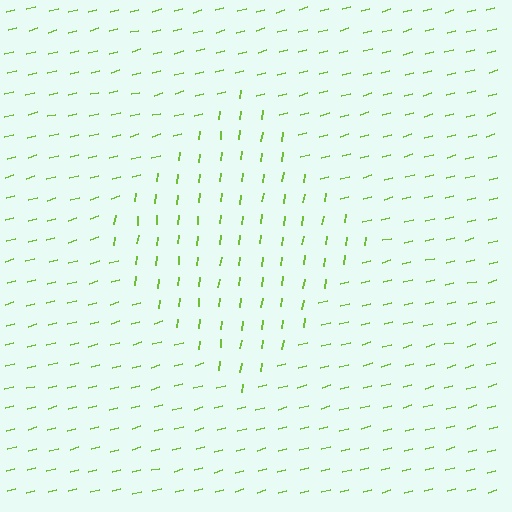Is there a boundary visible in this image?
Yes, there is a texture boundary formed by a change in line orientation.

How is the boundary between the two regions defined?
The boundary is defined purely by a change in line orientation (approximately 68 degrees difference). All lines are the same color and thickness.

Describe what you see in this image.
The image is filled with small lime line segments. A diamond region in the image has lines oriented differently from the surrounding lines, creating a visible texture boundary.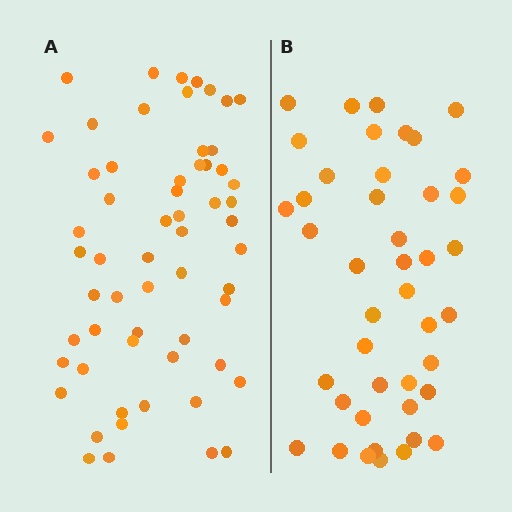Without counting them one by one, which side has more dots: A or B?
Region A (the left region) has more dots.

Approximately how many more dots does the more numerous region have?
Region A has approximately 15 more dots than region B.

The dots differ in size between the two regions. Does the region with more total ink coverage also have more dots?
No. Region B has more total ink coverage because its dots are larger, but region A actually contains more individual dots. Total area can be misleading — the number of items is what matters here.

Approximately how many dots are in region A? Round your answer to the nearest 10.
About 60 dots. (The exact count is 59, which rounds to 60.)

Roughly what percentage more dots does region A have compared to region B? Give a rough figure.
About 35% more.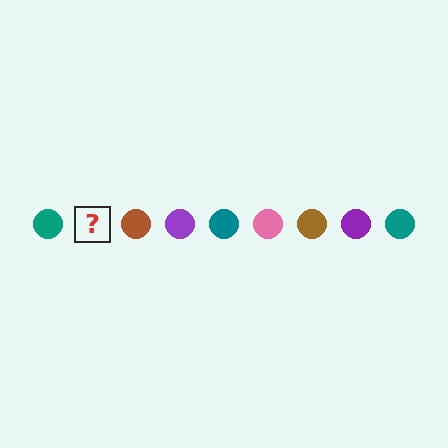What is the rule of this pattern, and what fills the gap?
The rule is that the pattern cycles through teal, pink, brown, purple circles. The gap should be filled with a pink circle.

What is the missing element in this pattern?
The missing element is a pink circle.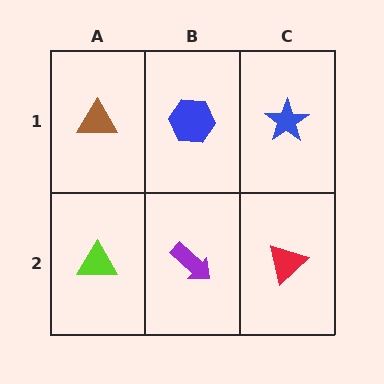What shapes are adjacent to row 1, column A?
A lime triangle (row 2, column A), a blue hexagon (row 1, column B).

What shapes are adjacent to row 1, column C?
A red triangle (row 2, column C), a blue hexagon (row 1, column B).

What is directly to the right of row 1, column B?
A blue star.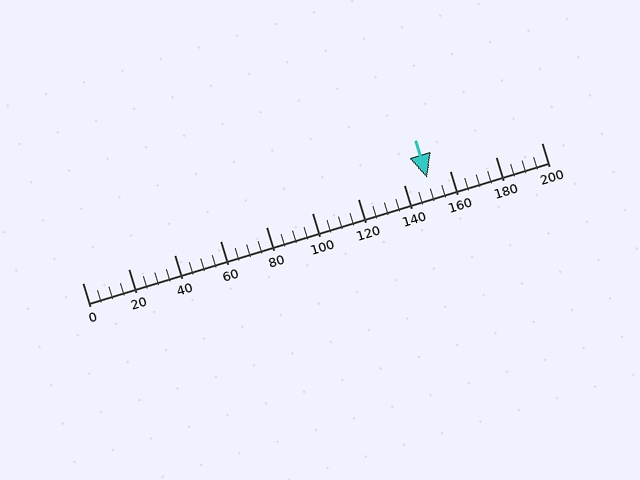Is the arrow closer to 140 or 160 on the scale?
The arrow is closer to 160.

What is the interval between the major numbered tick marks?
The major tick marks are spaced 20 units apart.